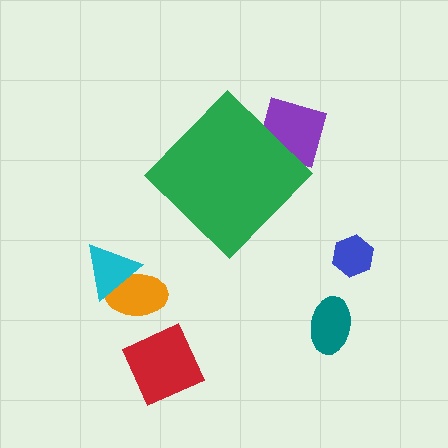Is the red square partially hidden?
No, the red square is fully visible.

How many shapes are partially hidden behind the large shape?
1 shape is partially hidden.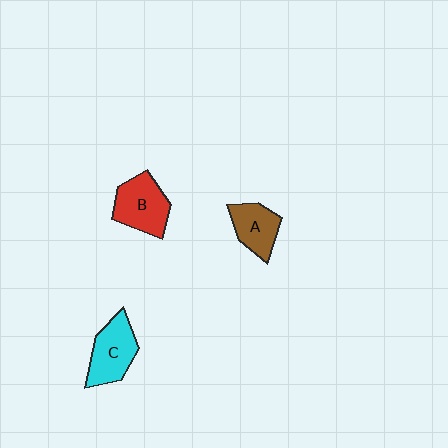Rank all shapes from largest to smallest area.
From largest to smallest: B (red), C (cyan), A (brown).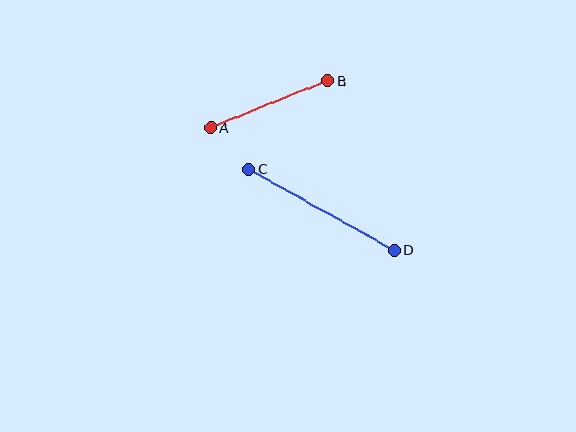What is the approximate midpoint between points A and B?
The midpoint is at approximately (269, 104) pixels.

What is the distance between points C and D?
The distance is approximately 166 pixels.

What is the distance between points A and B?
The distance is approximately 126 pixels.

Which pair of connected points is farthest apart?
Points C and D are farthest apart.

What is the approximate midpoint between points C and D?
The midpoint is at approximately (322, 210) pixels.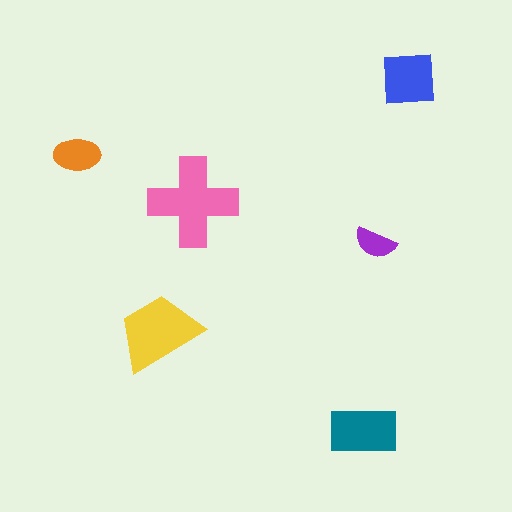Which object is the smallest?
The purple semicircle.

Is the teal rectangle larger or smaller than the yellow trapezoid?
Smaller.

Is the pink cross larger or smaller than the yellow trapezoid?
Larger.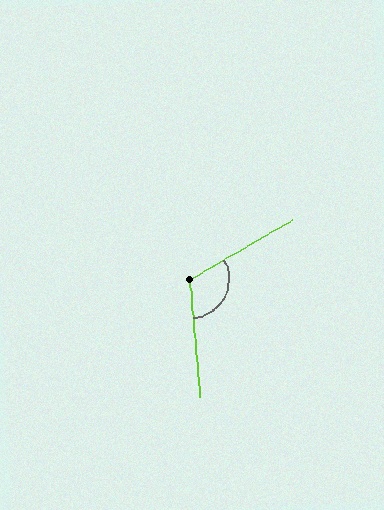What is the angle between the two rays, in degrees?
Approximately 115 degrees.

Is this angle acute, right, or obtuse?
It is obtuse.